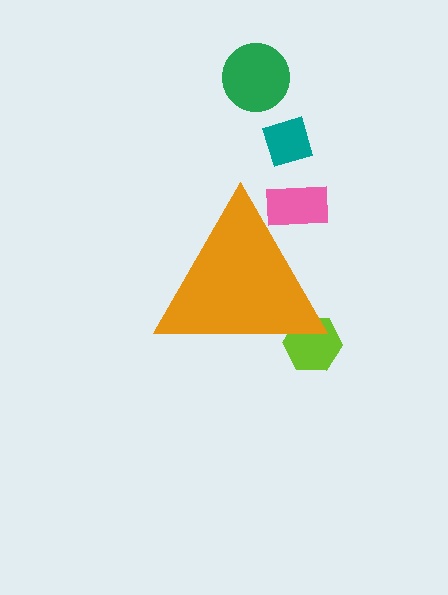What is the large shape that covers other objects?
An orange triangle.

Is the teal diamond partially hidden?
No, the teal diamond is fully visible.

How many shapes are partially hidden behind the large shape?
2 shapes are partially hidden.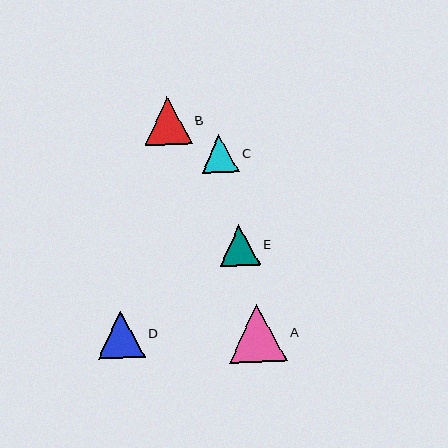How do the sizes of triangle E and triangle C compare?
Triangle E and triangle C are approximately the same size.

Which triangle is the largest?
Triangle A is the largest with a size of approximately 58 pixels.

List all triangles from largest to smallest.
From largest to smallest: A, B, D, E, C.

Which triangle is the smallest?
Triangle C is the smallest with a size of approximately 38 pixels.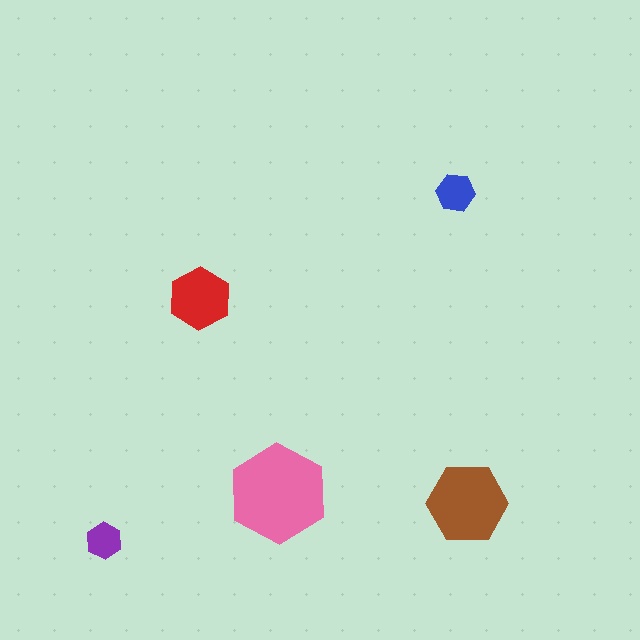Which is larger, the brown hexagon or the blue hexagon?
The brown one.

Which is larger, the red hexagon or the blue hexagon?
The red one.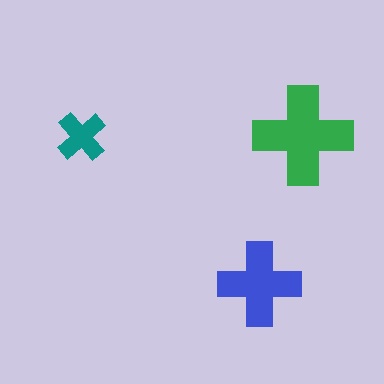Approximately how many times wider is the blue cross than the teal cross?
About 1.5 times wider.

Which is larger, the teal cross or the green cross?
The green one.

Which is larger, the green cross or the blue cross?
The green one.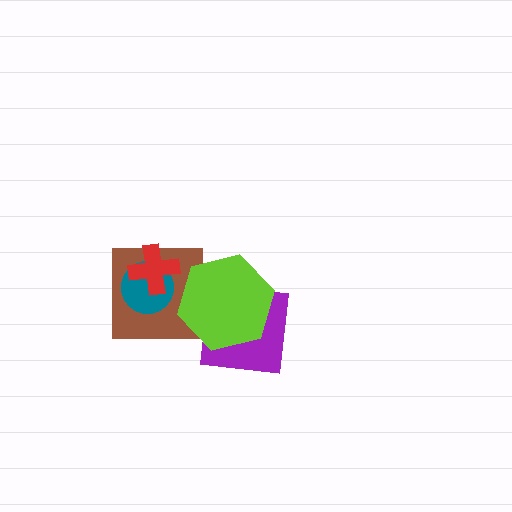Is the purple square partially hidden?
Yes, it is partially covered by another shape.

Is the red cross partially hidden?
No, no other shape covers it.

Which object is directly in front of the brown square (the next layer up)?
The teal circle is directly in front of the brown square.